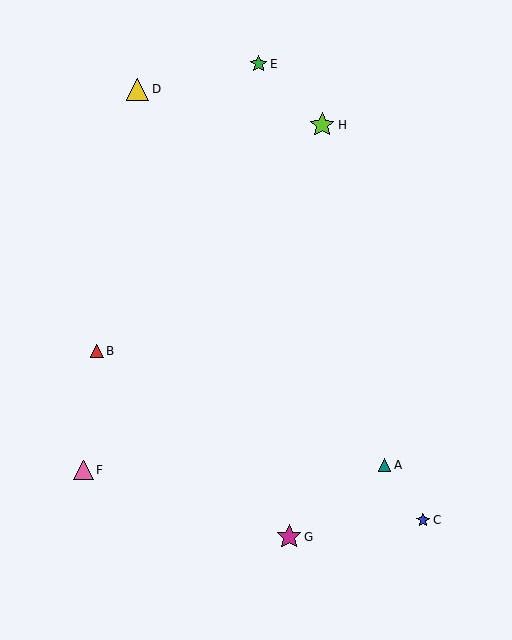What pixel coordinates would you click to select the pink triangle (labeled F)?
Click at (83, 470) to select the pink triangle F.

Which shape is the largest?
The lime star (labeled H) is the largest.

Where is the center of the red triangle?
The center of the red triangle is at (97, 351).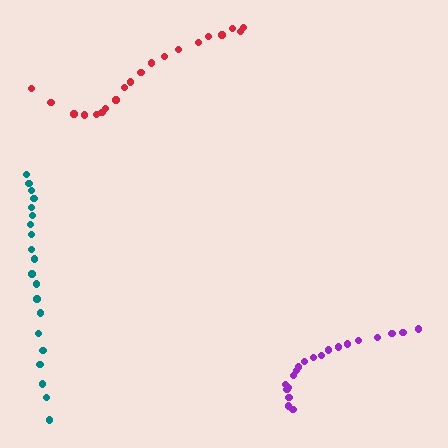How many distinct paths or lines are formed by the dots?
There are 3 distinct paths.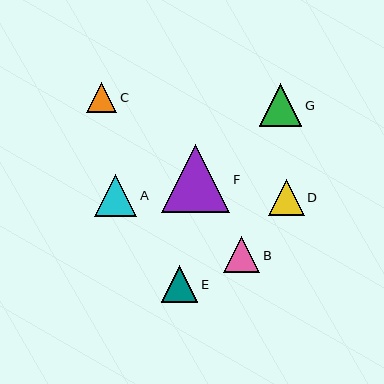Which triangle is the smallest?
Triangle C is the smallest with a size of approximately 30 pixels.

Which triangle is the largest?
Triangle F is the largest with a size of approximately 68 pixels.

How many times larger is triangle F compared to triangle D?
Triangle F is approximately 1.9 times the size of triangle D.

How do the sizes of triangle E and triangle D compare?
Triangle E and triangle D are approximately the same size.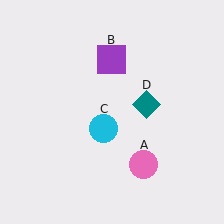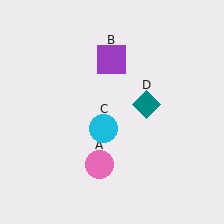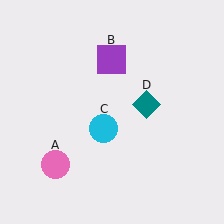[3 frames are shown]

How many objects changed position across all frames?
1 object changed position: pink circle (object A).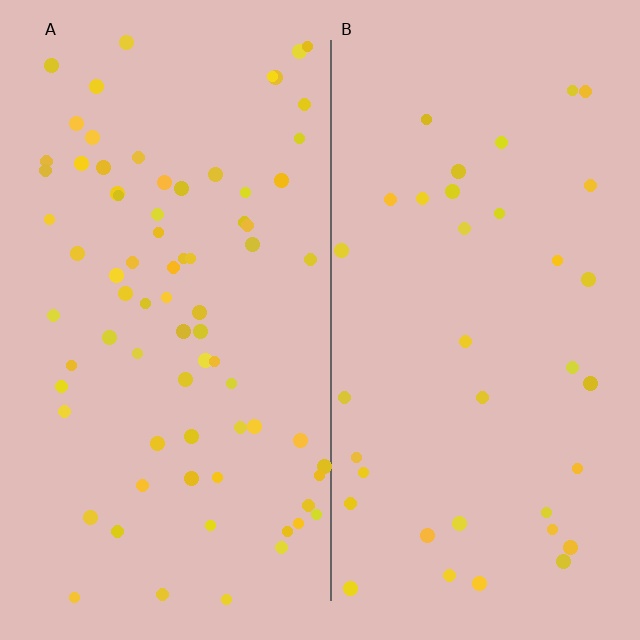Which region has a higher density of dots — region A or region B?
A (the left).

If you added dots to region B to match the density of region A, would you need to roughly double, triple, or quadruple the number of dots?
Approximately double.